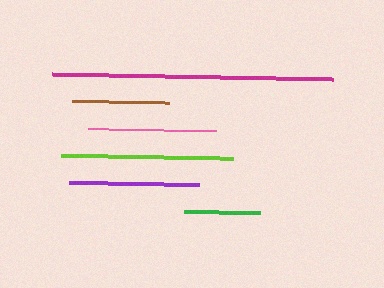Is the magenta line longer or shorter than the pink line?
The magenta line is longer than the pink line.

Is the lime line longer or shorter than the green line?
The lime line is longer than the green line.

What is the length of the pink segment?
The pink segment is approximately 127 pixels long.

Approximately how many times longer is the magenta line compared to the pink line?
The magenta line is approximately 2.2 times the length of the pink line.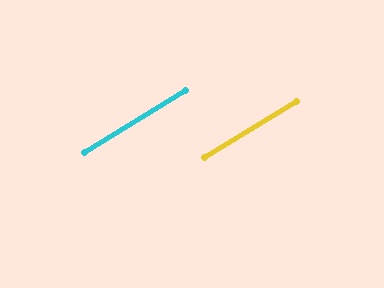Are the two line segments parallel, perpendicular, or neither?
Parallel — their directions differ by only 0.6°.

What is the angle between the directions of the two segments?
Approximately 1 degree.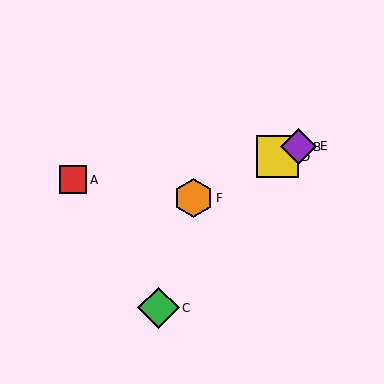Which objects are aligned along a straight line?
Objects B, D, E, F are aligned along a straight line.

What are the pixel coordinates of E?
Object E is at (299, 146).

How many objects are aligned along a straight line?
4 objects (B, D, E, F) are aligned along a straight line.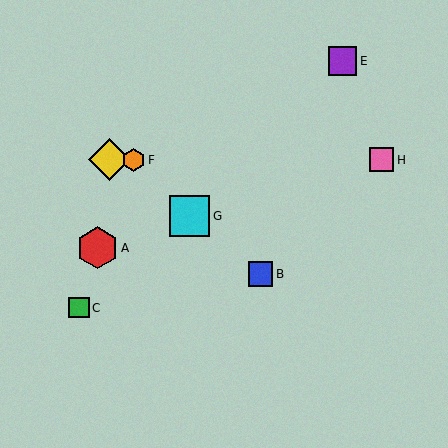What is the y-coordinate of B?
Object B is at y≈274.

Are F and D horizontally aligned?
Yes, both are at y≈160.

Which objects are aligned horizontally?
Objects D, F, H are aligned horizontally.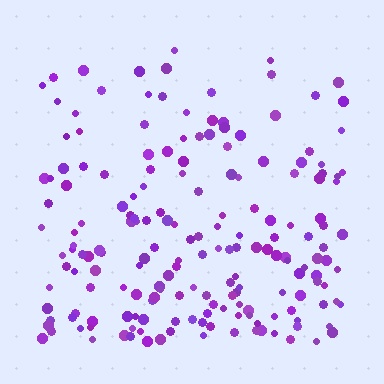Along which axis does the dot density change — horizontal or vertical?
Vertical.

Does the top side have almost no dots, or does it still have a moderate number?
Still a moderate number, just noticeably fewer than the bottom.